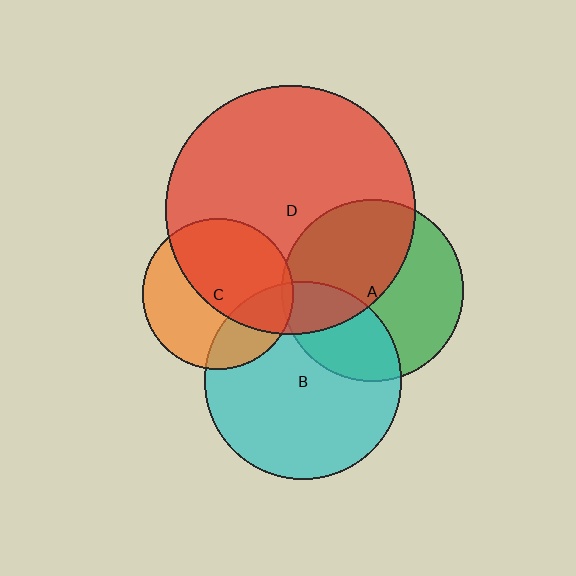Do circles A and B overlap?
Yes.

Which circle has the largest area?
Circle D (red).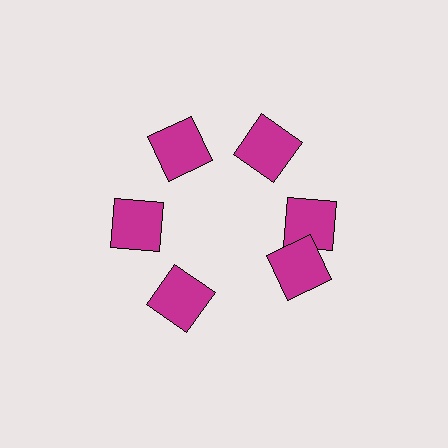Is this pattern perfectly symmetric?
No. The 6 magenta squares are arranged in a ring, but one element near the 5 o'clock position is rotated out of alignment along the ring, breaking the 6-fold rotational symmetry.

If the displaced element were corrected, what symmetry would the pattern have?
It would have 6-fold rotational symmetry — the pattern would map onto itself every 60 degrees.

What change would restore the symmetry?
The symmetry would be restored by rotating it back into even spacing with its neighbors so that all 6 squares sit at equal angles and equal distance from the center.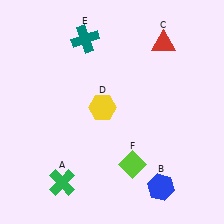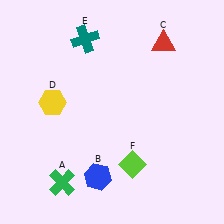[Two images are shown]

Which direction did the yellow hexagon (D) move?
The yellow hexagon (D) moved left.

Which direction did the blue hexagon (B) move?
The blue hexagon (B) moved left.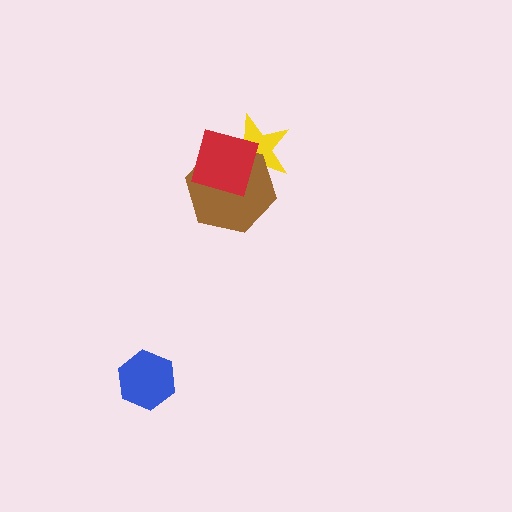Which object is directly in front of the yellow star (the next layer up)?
The brown hexagon is directly in front of the yellow star.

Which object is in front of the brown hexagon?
The red square is in front of the brown hexagon.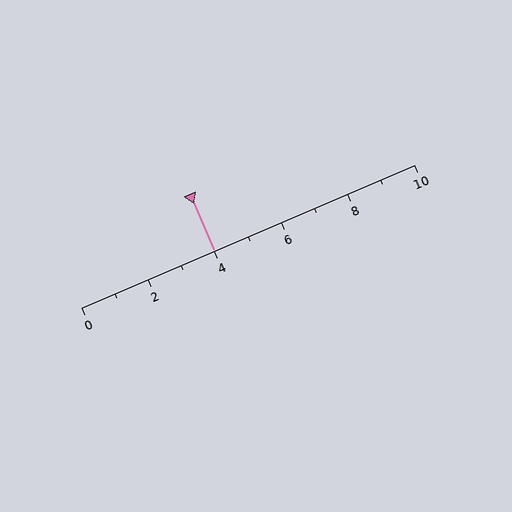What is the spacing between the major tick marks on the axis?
The major ticks are spaced 2 apart.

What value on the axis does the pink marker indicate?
The marker indicates approximately 4.